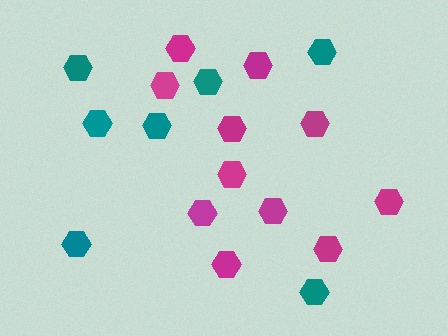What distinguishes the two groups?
There are 2 groups: one group of magenta hexagons (11) and one group of teal hexagons (7).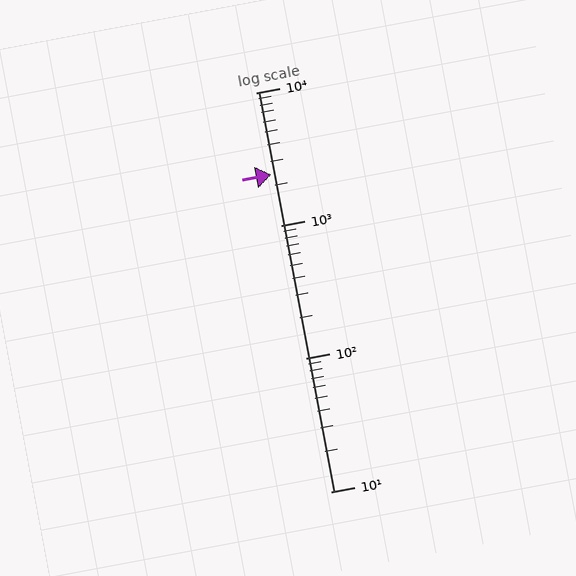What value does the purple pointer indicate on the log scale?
The pointer indicates approximately 2400.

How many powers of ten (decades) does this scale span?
The scale spans 3 decades, from 10 to 10000.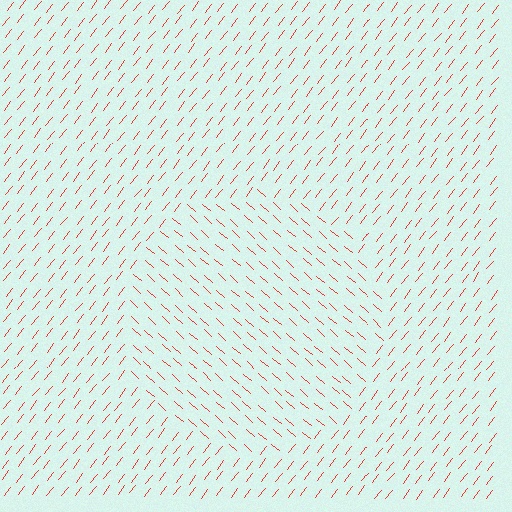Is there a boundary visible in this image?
Yes, there is a texture boundary formed by a change in line orientation.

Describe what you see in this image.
The image is filled with small red line segments. A circle region in the image has lines oriented differently from the surrounding lines, creating a visible texture boundary.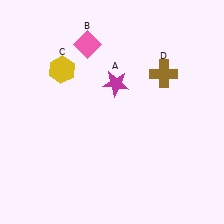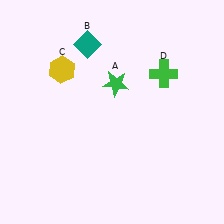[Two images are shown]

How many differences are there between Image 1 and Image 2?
There are 3 differences between the two images.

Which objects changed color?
A changed from magenta to green. B changed from pink to teal. D changed from brown to green.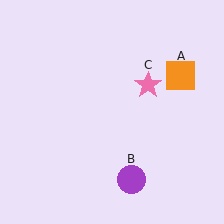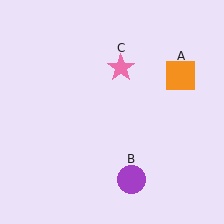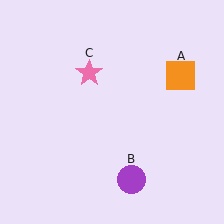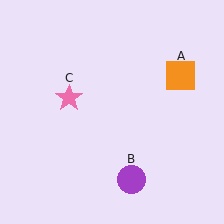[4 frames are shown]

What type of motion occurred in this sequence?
The pink star (object C) rotated counterclockwise around the center of the scene.